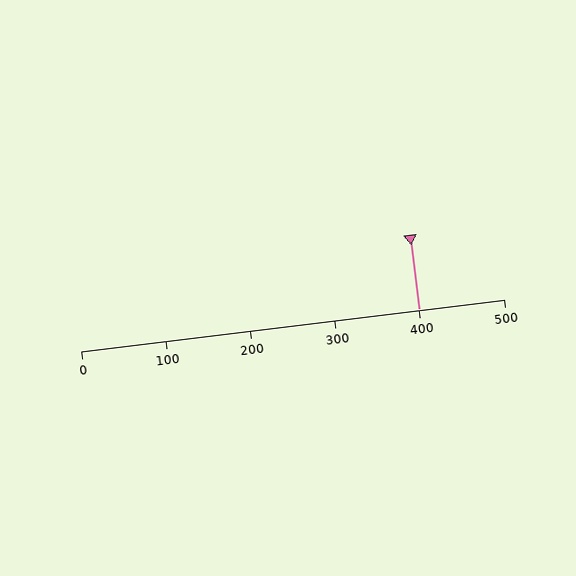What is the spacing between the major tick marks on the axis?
The major ticks are spaced 100 apart.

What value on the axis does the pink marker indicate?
The marker indicates approximately 400.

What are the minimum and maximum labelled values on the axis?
The axis runs from 0 to 500.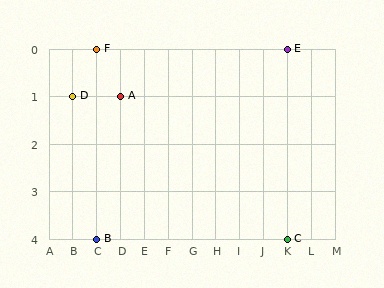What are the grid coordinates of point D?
Point D is at grid coordinates (B, 1).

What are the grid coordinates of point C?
Point C is at grid coordinates (K, 4).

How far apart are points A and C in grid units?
Points A and C are 7 columns and 3 rows apart (about 7.6 grid units diagonally).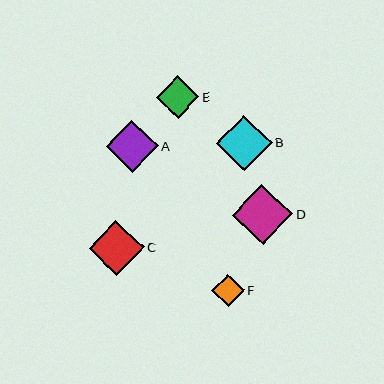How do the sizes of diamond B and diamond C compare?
Diamond B and diamond C are approximately the same size.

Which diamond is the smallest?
Diamond F is the smallest with a size of approximately 33 pixels.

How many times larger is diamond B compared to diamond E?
Diamond B is approximately 1.3 times the size of diamond E.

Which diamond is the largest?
Diamond D is the largest with a size of approximately 60 pixels.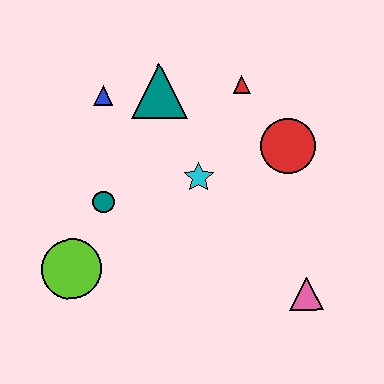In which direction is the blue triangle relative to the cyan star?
The blue triangle is to the left of the cyan star.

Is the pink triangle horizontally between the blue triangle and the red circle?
No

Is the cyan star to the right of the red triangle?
No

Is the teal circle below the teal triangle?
Yes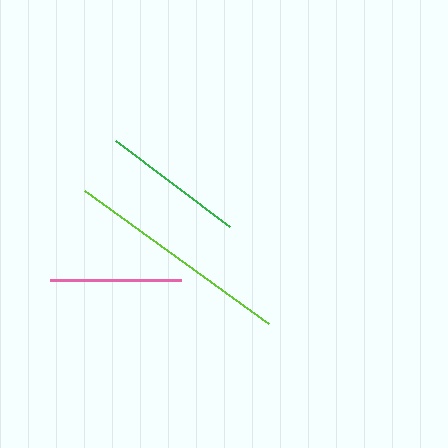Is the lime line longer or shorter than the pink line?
The lime line is longer than the pink line.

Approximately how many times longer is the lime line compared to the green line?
The lime line is approximately 1.6 times the length of the green line.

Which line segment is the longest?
The lime line is the longest at approximately 226 pixels.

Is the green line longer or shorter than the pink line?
The green line is longer than the pink line.